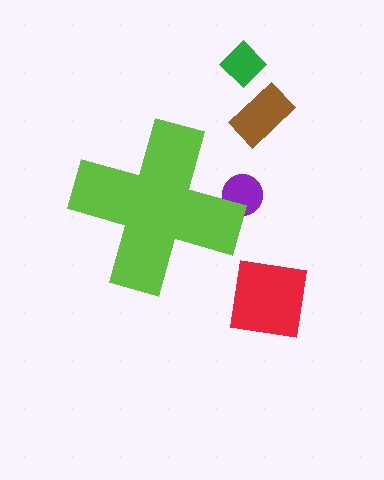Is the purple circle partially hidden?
Yes, the purple circle is partially hidden behind the lime cross.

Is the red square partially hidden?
No, the red square is fully visible.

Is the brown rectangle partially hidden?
No, the brown rectangle is fully visible.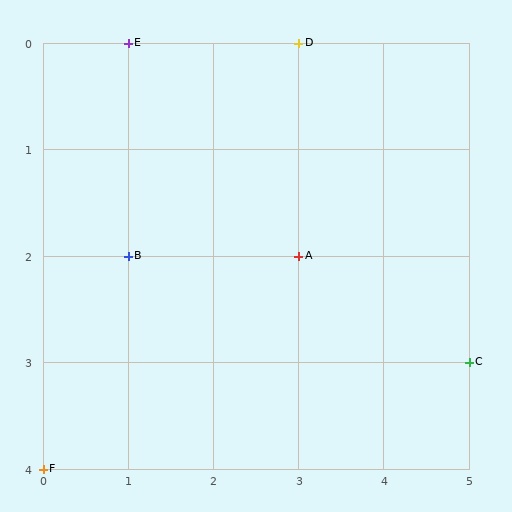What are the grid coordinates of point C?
Point C is at grid coordinates (5, 3).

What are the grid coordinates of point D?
Point D is at grid coordinates (3, 0).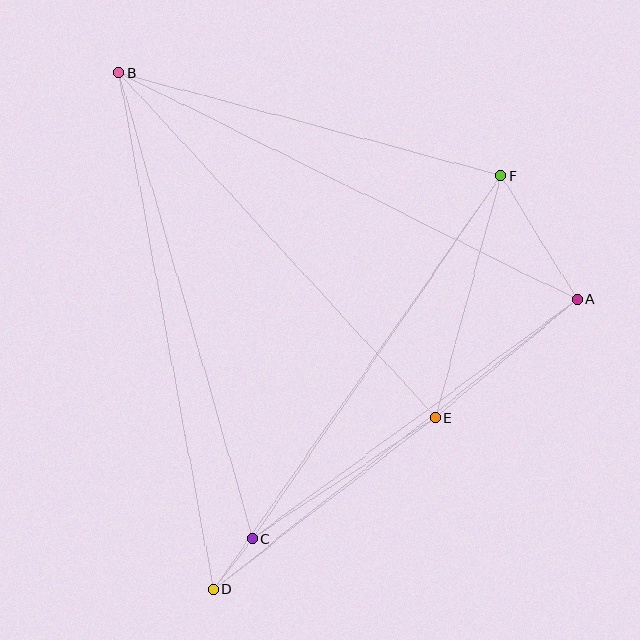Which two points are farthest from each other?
Points B and D are farthest from each other.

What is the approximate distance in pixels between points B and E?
The distance between B and E is approximately 468 pixels.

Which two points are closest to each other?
Points C and D are closest to each other.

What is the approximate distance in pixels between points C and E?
The distance between C and E is approximately 219 pixels.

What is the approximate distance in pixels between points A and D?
The distance between A and D is approximately 465 pixels.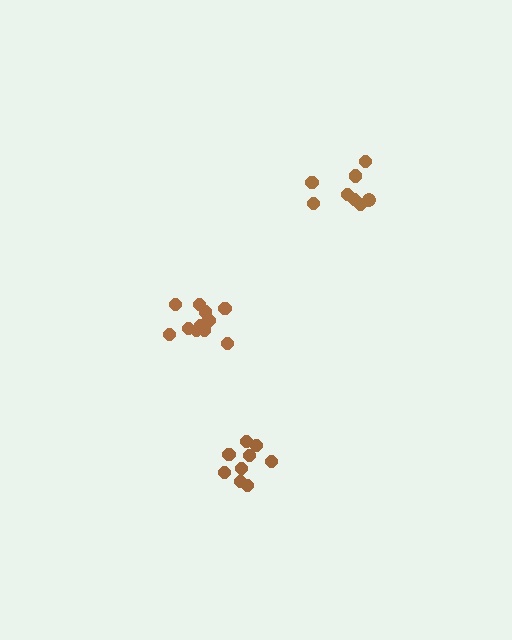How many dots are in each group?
Group 1: 9 dots, Group 2: 8 dots, Group 3: 11 dots (28 total).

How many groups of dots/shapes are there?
There are 3 groups.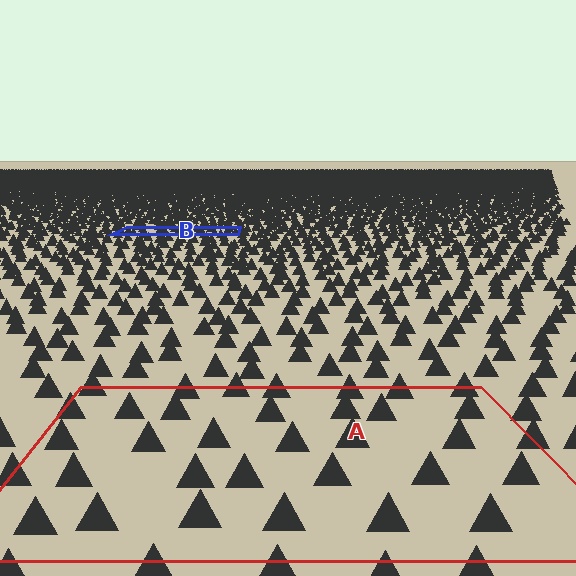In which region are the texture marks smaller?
The texture marks are smaller in region B, because it is farther away.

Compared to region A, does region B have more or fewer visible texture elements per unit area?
Region B has more texture elements per unit area — they are packed more densely because it is farther away.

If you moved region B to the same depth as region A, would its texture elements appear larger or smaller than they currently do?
They would appear larger. At a closer depth, the same texture elements are projected at a bigger on-screen size.